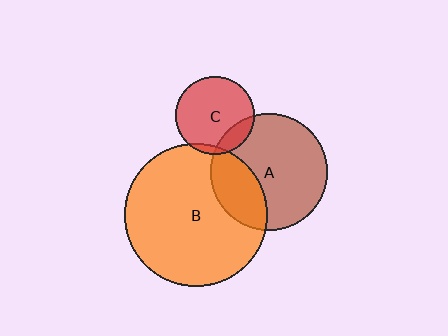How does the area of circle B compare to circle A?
Approximately 1.5 times.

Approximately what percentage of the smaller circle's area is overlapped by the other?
Approximately 5%.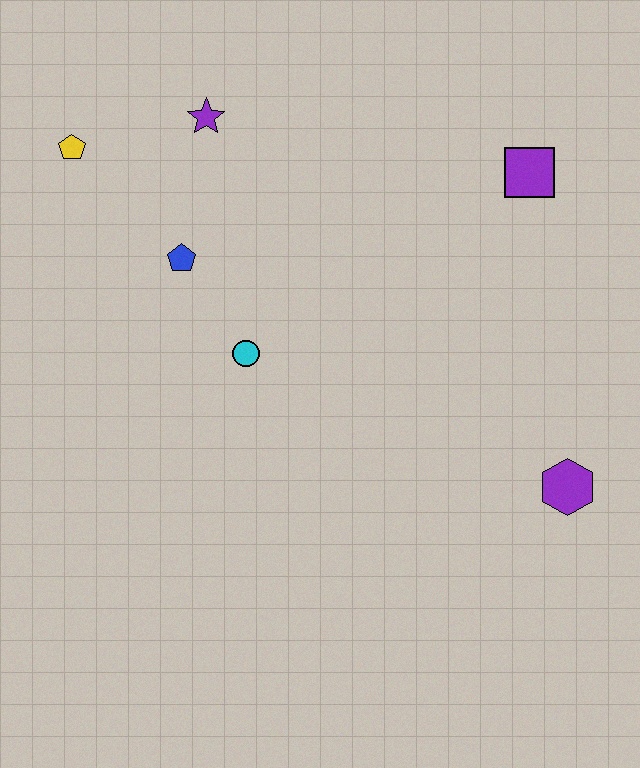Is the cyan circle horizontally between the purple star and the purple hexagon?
Yes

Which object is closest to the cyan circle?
The blue pentagon is closest to the cyan circle.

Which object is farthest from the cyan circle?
The purple hexagon is farthest from the cyan circle.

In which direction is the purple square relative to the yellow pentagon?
The purple square is to the right of the yellow pentagon.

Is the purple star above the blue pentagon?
Yes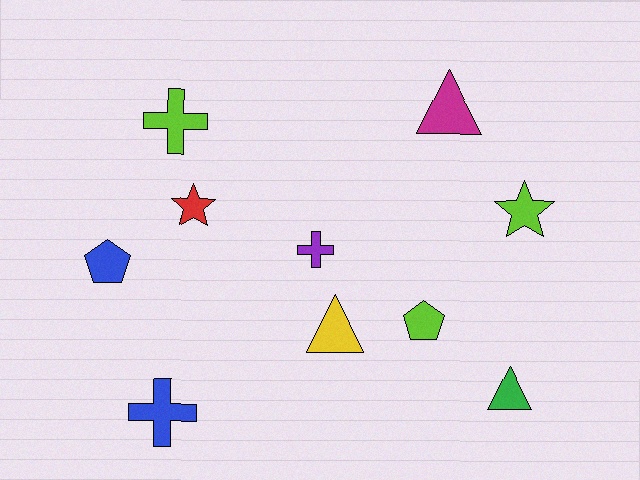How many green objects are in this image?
There is 1 green object.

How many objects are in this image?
There are 10 objects.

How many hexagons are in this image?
There are no hexagons.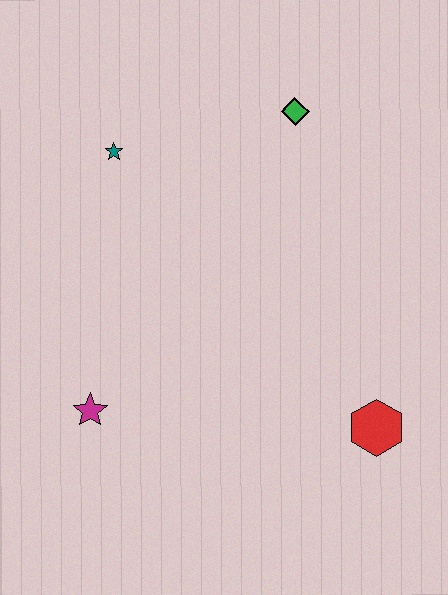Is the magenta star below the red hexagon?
No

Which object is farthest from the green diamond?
The magenta star is farthest from the green diamond.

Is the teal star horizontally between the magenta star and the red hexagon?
Yes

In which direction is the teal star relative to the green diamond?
The teal star is to the left of the green diamond.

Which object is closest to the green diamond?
The teal star is closest to the green diamond.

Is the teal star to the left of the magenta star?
No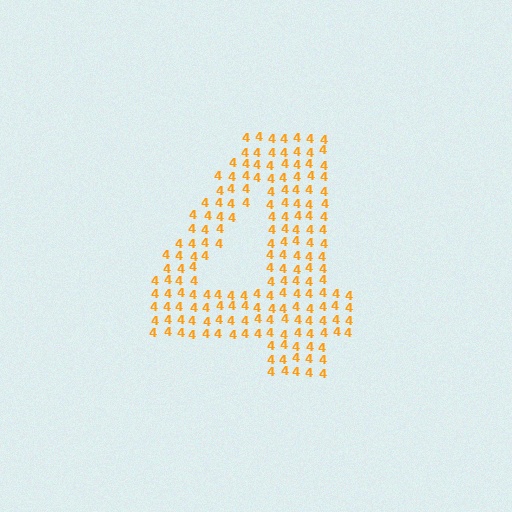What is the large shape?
The large shape is the digit 4.